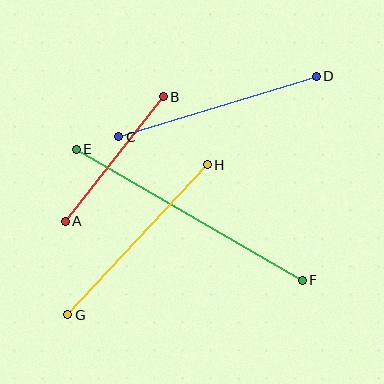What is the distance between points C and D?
The distance is approximately 207 pixels.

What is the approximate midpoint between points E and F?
The midpoint is at approximately (189, 215) pixels.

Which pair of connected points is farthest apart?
Points E and F are farthest apart.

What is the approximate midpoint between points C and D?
The midpoint is at approximately (217, 106) pixels.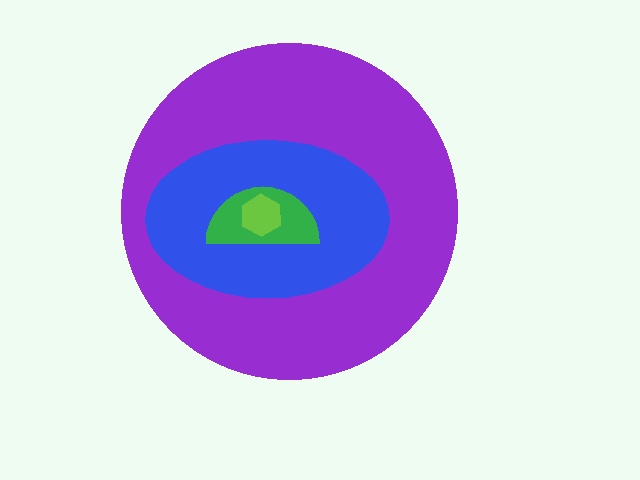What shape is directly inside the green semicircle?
The lime hexagon.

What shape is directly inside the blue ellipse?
The green semicircle.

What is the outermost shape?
The purple circle.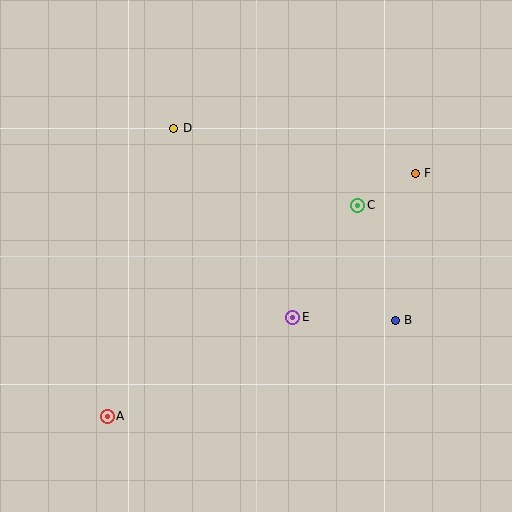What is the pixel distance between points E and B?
The distance between E and B is 103 pixels.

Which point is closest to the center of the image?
Point E at (293, 317) is closest to the center.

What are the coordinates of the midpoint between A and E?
The midpoint between A and E is at (200, 367).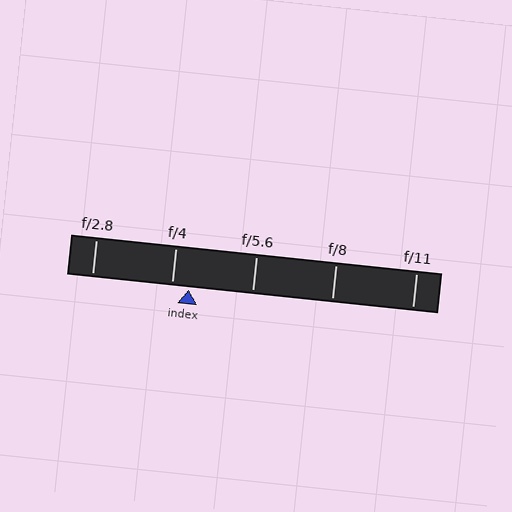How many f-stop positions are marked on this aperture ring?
There are 5 f-stop positions marked.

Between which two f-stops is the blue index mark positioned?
The index mark is between f/4 and f/5.6.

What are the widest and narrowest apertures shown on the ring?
The widest aperture shown is f/2.8 and the narrowest is f/11.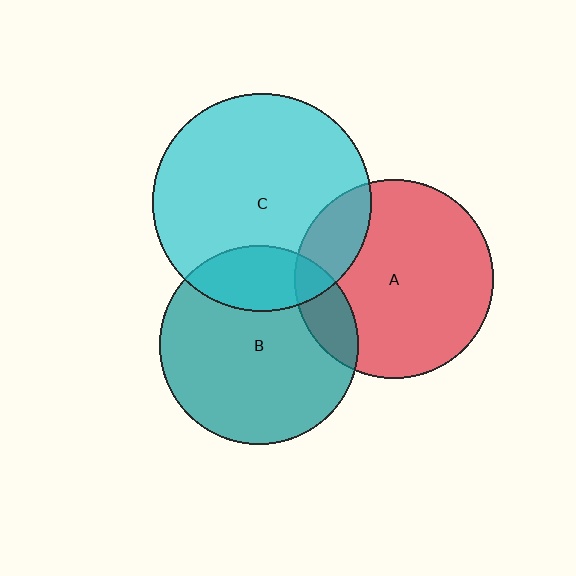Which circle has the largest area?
Circle C (cyan).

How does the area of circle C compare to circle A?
Approximately 1.2 times.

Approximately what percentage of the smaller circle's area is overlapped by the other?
Approximately 20%.